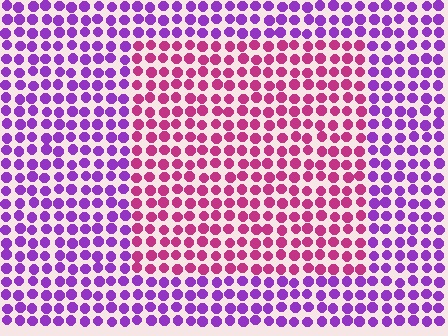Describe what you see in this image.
The image is filled with small purple elements in a uniform arrangement. A rectangle-shaped region is visible where the elements are tinted to a slightly different hue, forming a subtle color boundary.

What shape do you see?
I see a rectangle.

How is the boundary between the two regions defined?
The boundary is defined purely by a slight shift in hue (about 46 degrees). Spacing, size, and orientation are identical on both sides.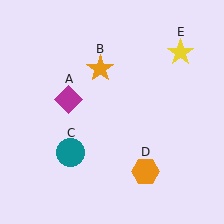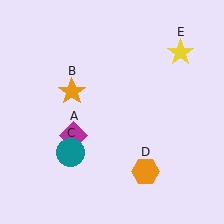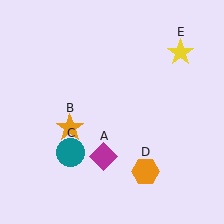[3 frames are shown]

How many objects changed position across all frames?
2 objects changed position: magenta diamond (object A), orange star (object B).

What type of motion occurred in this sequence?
The magenta diamond (object A), orange star (object B) rotated counterclockwise around the center of the scene.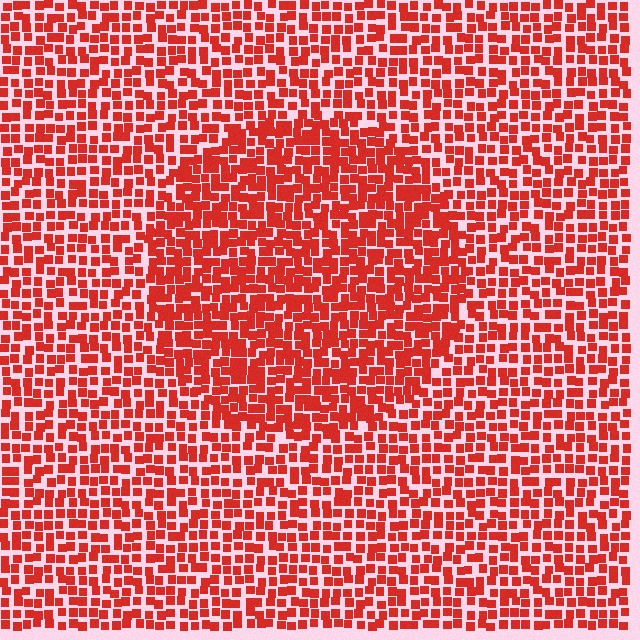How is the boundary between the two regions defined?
The boundary is defined by a change in element density (approximately 1.5x ratio). All elements are the same color, size, and shape.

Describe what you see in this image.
The image contains small red elements arranged at two different densities. A circle-shaped region is visible where the elements are more densely packed than the surrounding area.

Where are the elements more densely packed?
The elements are more densely packed inside the circle boundary.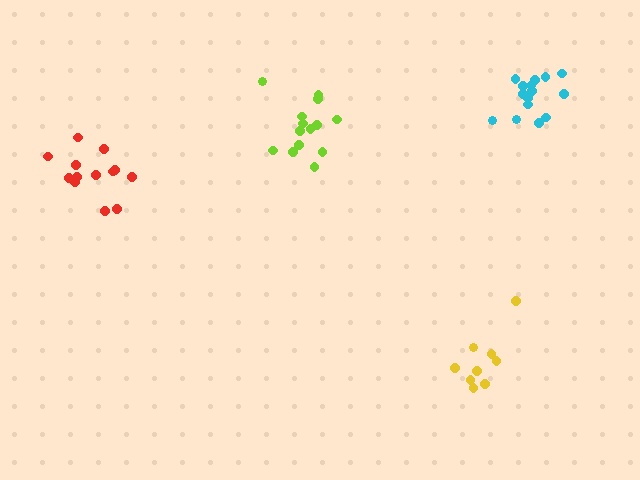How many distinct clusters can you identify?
There are 4 distinct clusters.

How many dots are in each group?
Group 1: 15 dots, Group 2: 9 dots, Group 3: 14 dots, Group 4: 13 dots (51 total).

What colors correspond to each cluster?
The clusters are colored: cyan, yellow, lime, red.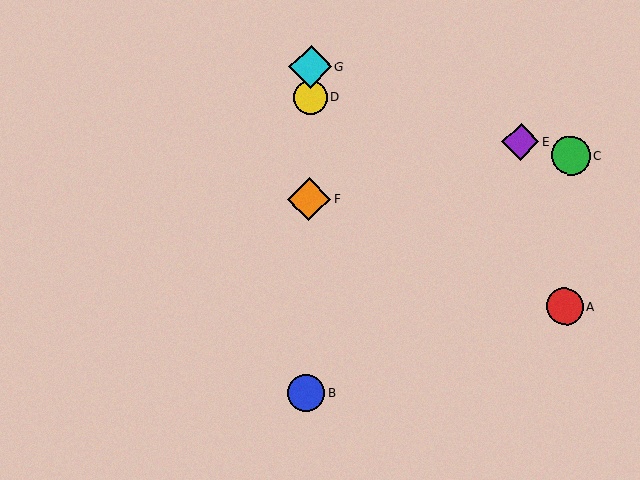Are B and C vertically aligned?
No, B is at x≈306 and C is at x≈571.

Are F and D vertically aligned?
Yes, both are at x≈309.